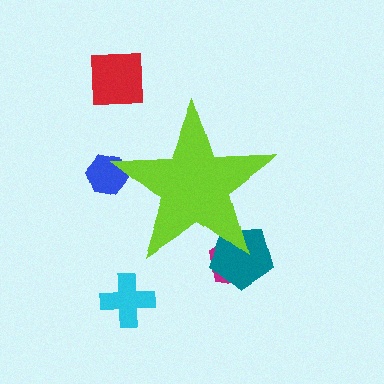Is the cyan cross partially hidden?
No, the cyan cross is fully visible.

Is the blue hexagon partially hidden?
Yes, the blue hexagon is partially hidden behind the lime star.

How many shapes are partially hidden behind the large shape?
3 shapes are partially hidden.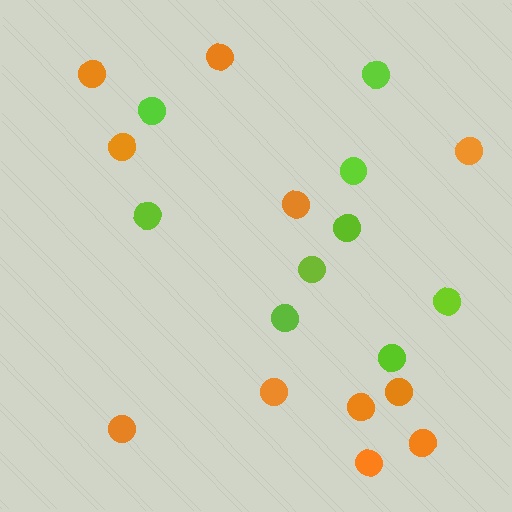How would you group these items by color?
There are 2 groups: one group of lime circles (9) and one group of orange circles (11).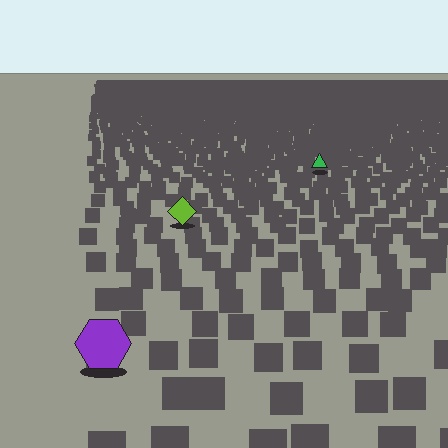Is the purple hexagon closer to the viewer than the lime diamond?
Yes. The purple hexagon is closer — you can tell from the texture gradient: the ground texture is coarser near it.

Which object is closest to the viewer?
The purple hexagon is closest. The texture marks near it are larger and more spread out.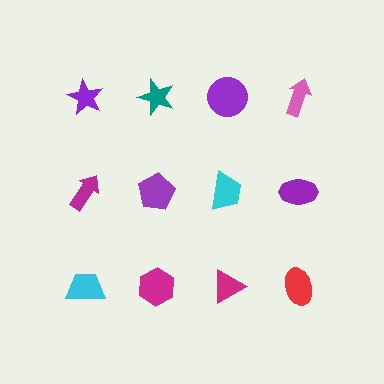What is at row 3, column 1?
A cyan trapezoid.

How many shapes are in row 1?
4 shapes.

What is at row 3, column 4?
A red ellipse.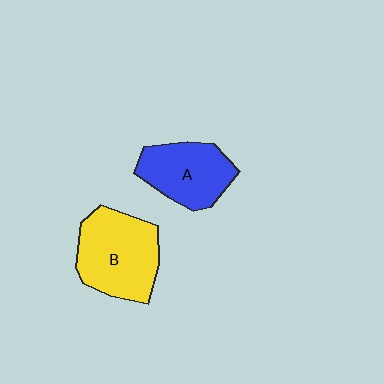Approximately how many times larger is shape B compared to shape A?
Approximately 1.3 times.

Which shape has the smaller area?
Shape A (blue).